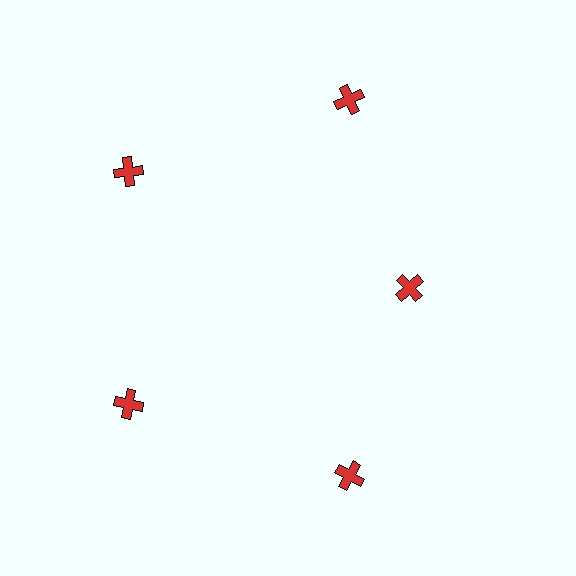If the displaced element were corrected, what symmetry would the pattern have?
It would have 5-fold rotational symmetry — the pattern would map onto itself every 72 degrees.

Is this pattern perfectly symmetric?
No. The 5 red crosses are arranged in a ring, but one element near the 3 o'clock position is pulled inward toward the center, breaking the 5-fold rotational symmetry.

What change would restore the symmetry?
The symmetry would be restored by moving it outward, back onto the ring so that all 5 crosses sit at equal angles and equal distance from the center.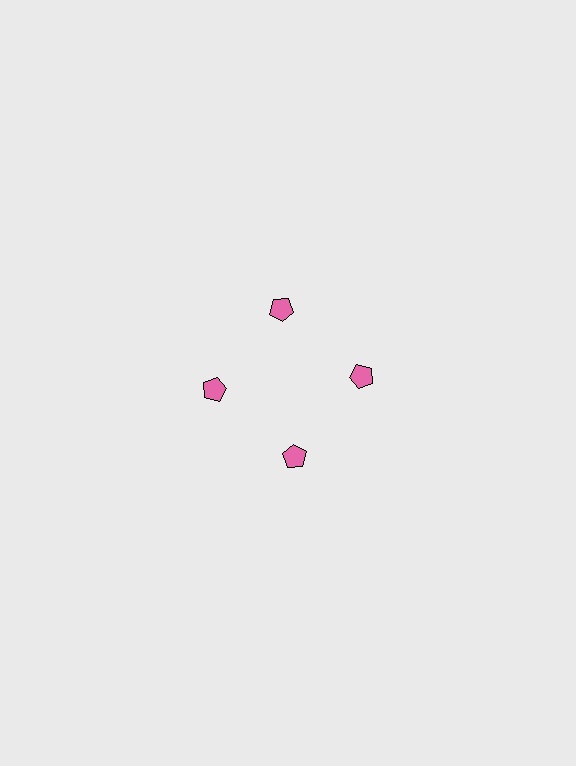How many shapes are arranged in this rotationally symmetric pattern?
There are 4 shapes, arranged in 4 groups of 1.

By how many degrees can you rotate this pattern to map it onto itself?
The pattern maps onto itself every 90 degrees of rotation.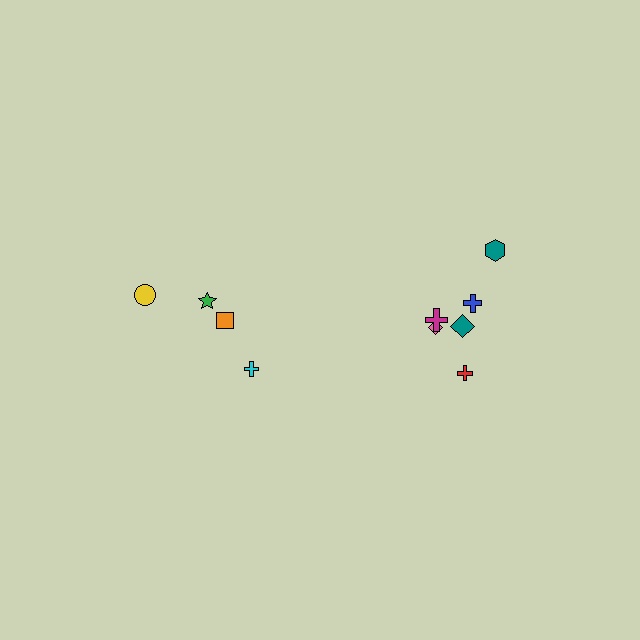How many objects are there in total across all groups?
There are 10 objects.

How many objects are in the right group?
There are 6 objects.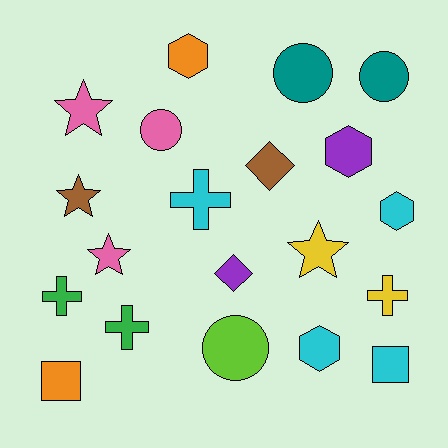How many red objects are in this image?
There are no red objects.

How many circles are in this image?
There are 4 circles.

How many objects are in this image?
There are 20 objects.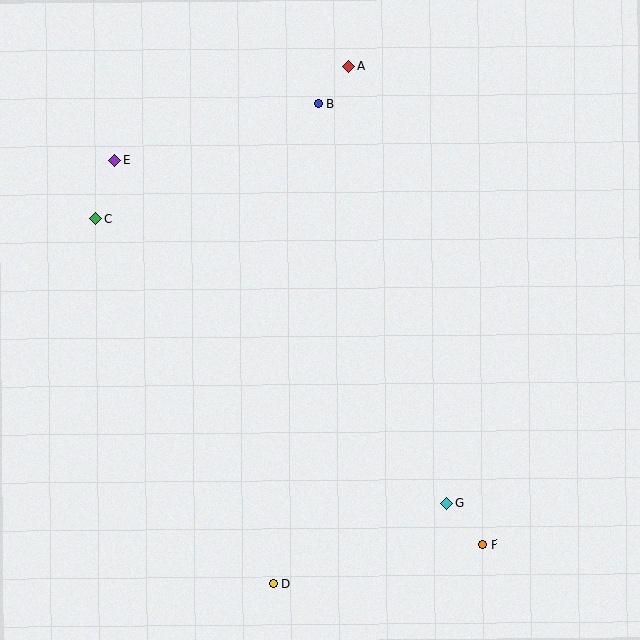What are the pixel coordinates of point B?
Point B is at (318, 104).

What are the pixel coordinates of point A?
Point A is at (349, 66).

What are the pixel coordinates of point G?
Point G is at (446, 503).